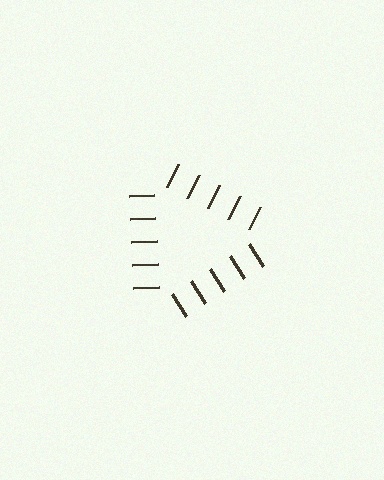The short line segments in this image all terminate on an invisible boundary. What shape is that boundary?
An illusory triangle — the line segments terminate on its edges but no continuous stroke is drawn.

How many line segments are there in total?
15 — 5 along each of the 3 edges.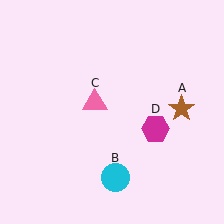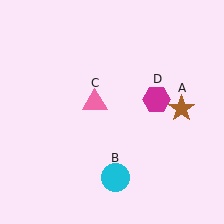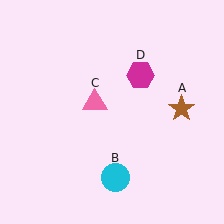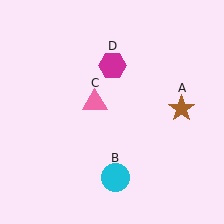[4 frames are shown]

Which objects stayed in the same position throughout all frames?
Brown star (object A) and cyan circle (object B) and pink triangle (object C) remained stationary.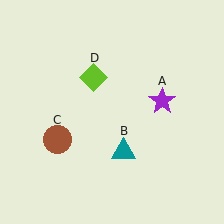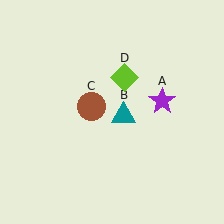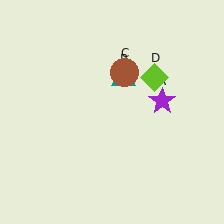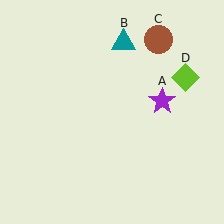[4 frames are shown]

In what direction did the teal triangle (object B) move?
The teal triangle (object B) moved up.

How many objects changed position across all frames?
3 objects changed position: teal triangle (object B), brown circle (object C), lime diamond (object D).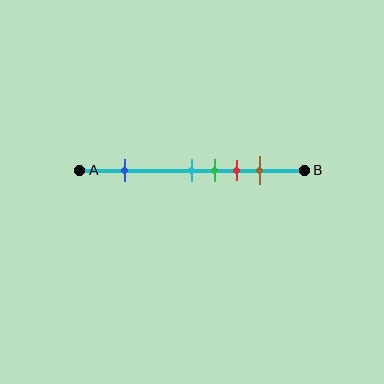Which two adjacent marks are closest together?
The cyan and green marks are the closest adjacent pair.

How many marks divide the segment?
There are 5 marks dividing the segment.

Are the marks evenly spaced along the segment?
No, the marks are not evenly spaced.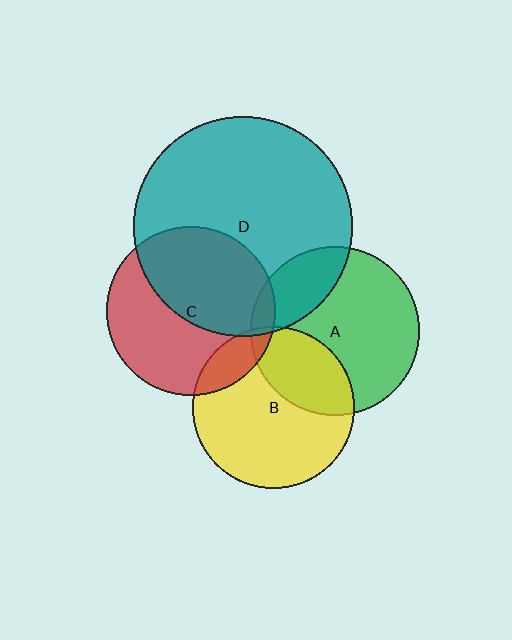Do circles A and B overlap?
Yes.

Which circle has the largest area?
Circle D (teal).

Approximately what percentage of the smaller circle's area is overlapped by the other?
Approximately 30%.